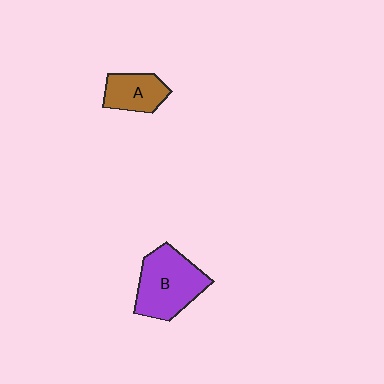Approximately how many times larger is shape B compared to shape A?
Approximately 1.8 times.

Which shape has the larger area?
Shape B (purple).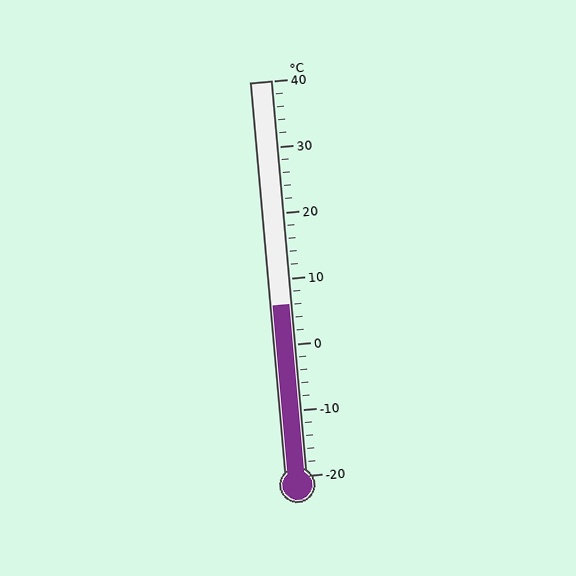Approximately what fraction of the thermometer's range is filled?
The thermometer is filled to approximately 45% of its range.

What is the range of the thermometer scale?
The thermometer scale ranges from -20°C to 40°C.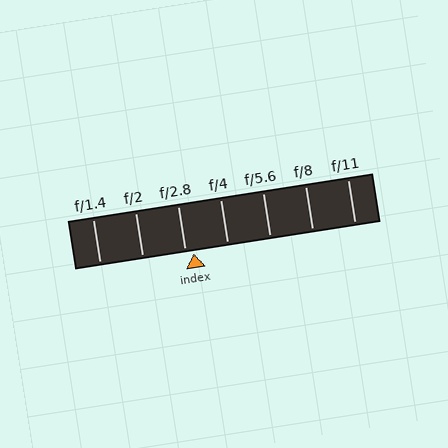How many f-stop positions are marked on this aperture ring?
There are 7 f-stop positions marked.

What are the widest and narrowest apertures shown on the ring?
The widest aperture shown is f/1.4 and the narrowest is f/11.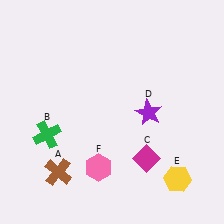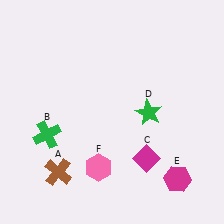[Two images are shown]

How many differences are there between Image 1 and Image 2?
There are 2 differences between the two images.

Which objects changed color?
D changed from purple to green. E changed from yellow to magenta.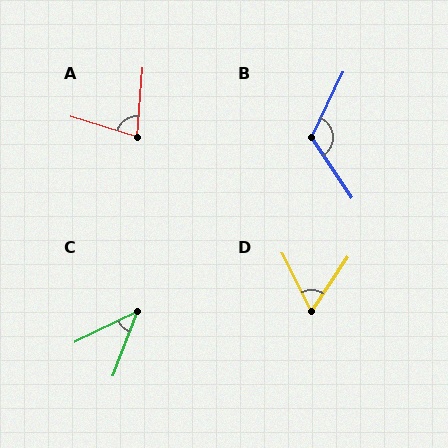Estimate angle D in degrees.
Approximately 60 degrees.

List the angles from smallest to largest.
C (43°), D (60°), A (78°), B (121°).